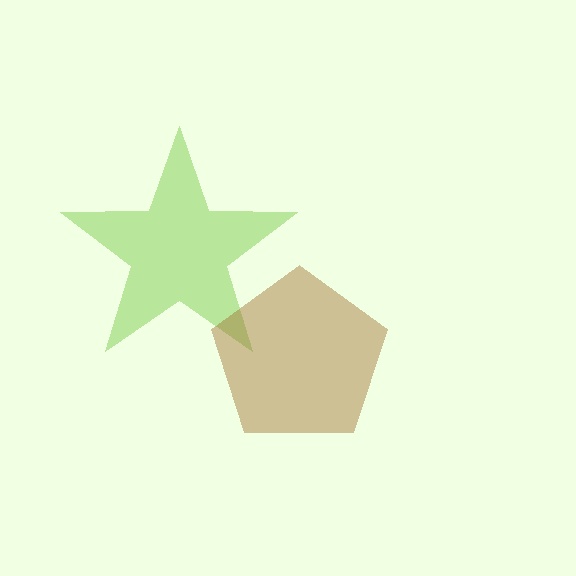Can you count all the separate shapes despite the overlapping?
Yes, there are 2 separate shapes.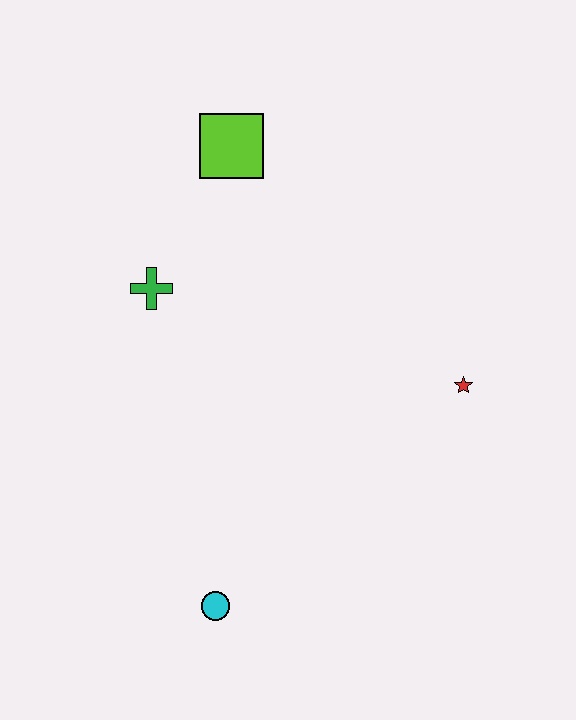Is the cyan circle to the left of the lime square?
Yes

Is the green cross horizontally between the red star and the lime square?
No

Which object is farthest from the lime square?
The cyan circle is farthest from the lime square.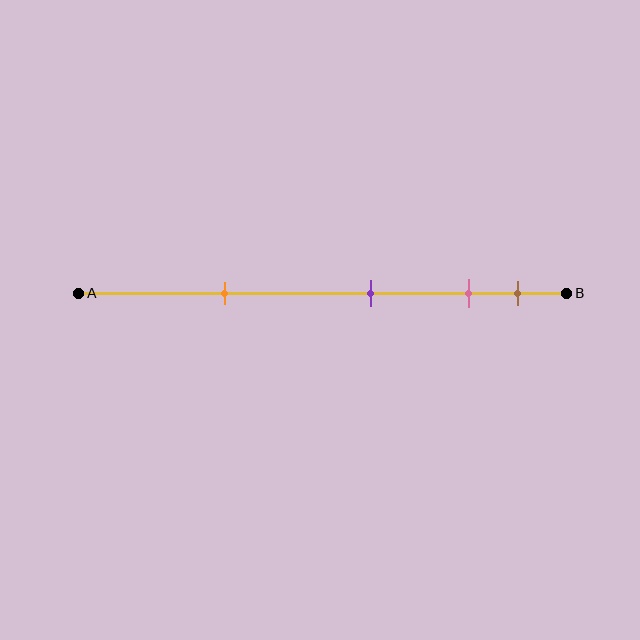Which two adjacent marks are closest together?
The pink and brown marks are the closest adjacent pair.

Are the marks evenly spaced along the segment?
No, the marks are not evenly spaced.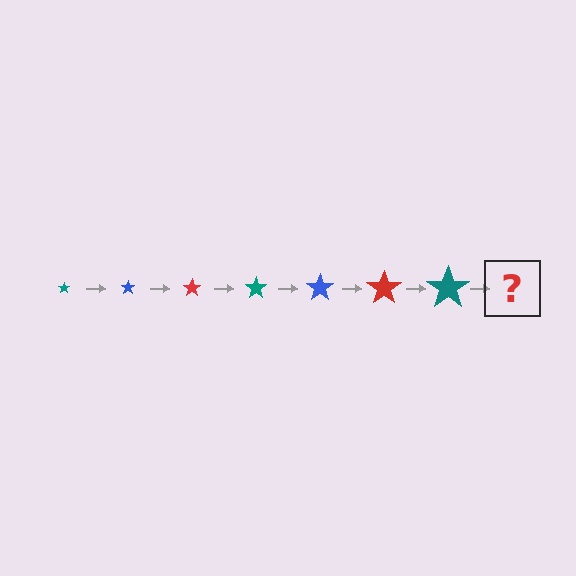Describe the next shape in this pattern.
It should be a blue star, larger than the previous one.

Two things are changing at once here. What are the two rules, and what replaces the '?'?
The two rules are that the star grows larger each step and the color cycles through teal, blue, and red. The '?' should be a blue star, larger than the previous one.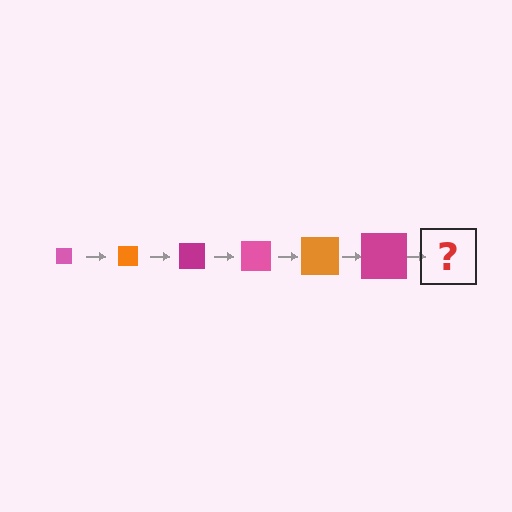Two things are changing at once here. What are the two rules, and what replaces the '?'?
The two rules are that the square grows larger each step and the color cycles through pink, orange, and magenta. The '?' should be a pink square, larger than the previous one.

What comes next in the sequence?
The next element should be a pink square, larger than the previous one.